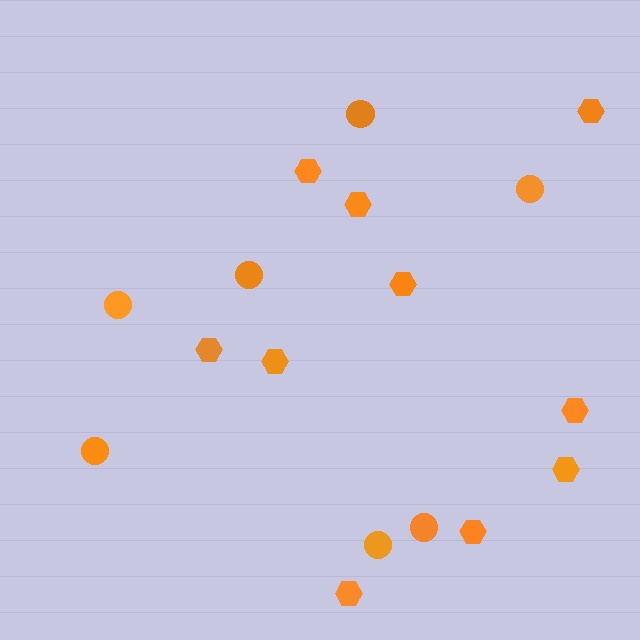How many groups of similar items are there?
There are 2 groups: one group of circles (7) and one group of hexagons (10).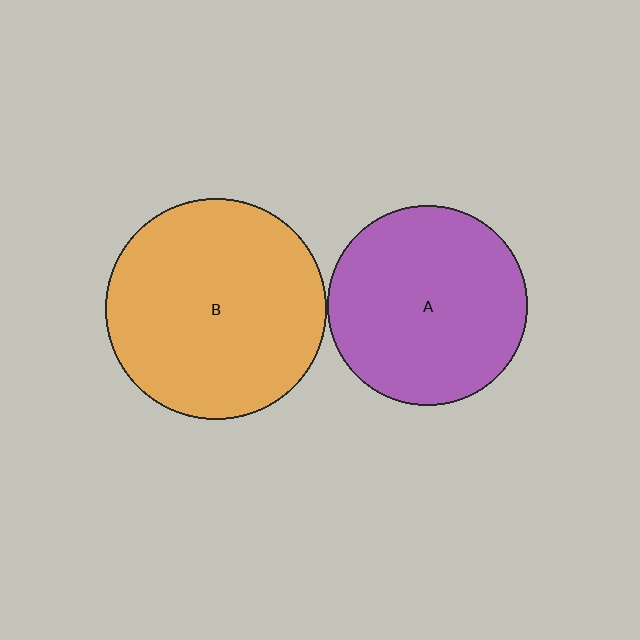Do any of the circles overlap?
No, none of the circles overlap.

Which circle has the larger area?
Circle B (orange).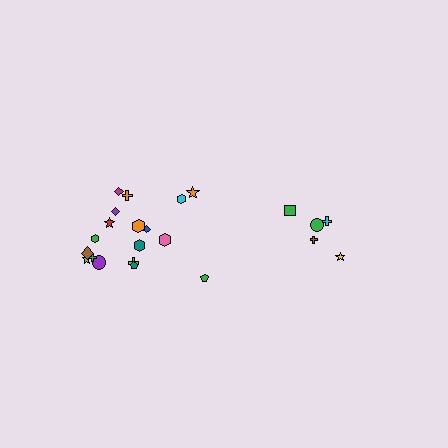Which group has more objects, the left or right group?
The left group.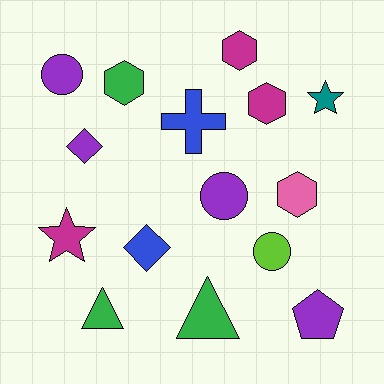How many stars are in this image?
There are 2 stars.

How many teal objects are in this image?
There is 1 teal object.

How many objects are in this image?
There are 15 objects.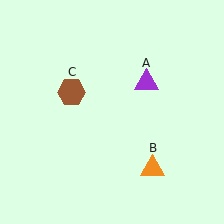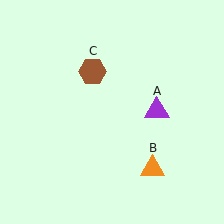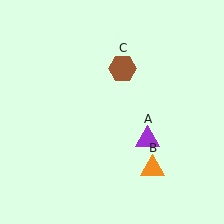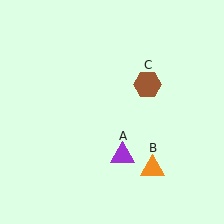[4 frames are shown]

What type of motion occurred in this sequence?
The purple triangle (object A), brown hexagon (object C) rotated clockwise around the center of the scene.